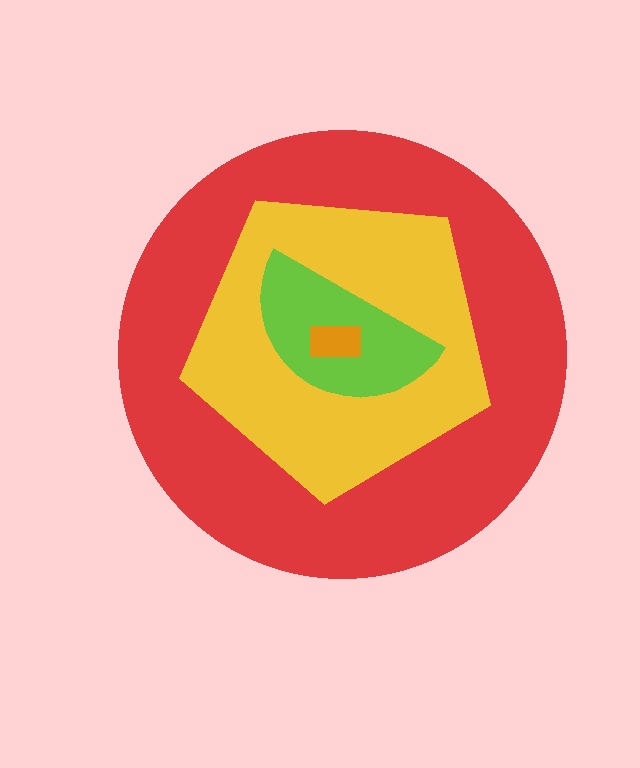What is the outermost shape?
The red circle.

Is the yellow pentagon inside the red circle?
Yes.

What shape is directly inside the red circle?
The yellow pentagon.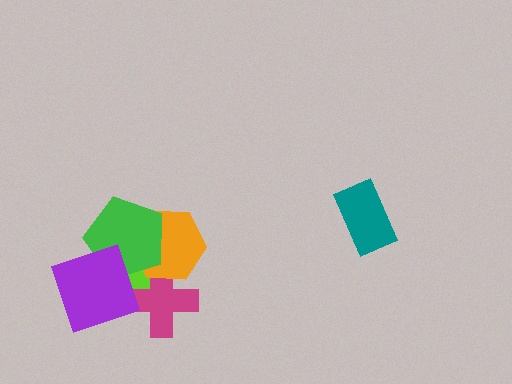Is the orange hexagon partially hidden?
Yes, it is partially covered by another shape.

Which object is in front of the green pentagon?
The purple square is in front of the green pentagon.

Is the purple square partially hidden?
No, no other shape covers it.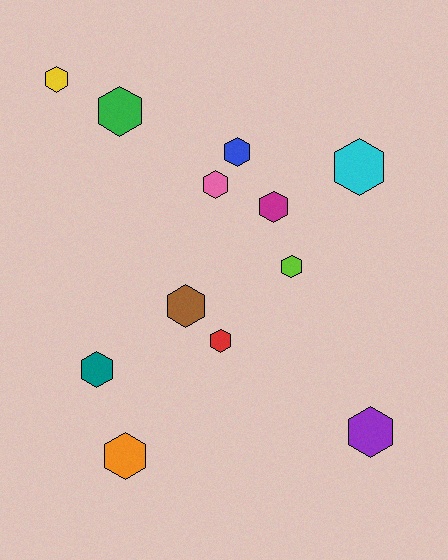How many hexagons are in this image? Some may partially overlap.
There are 12 hexagons.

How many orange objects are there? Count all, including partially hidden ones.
There is 1 orange object.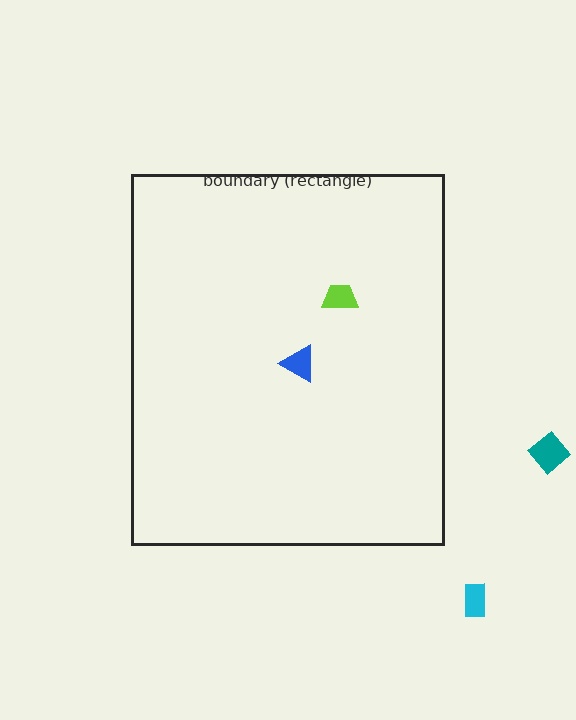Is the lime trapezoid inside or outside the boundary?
Inside.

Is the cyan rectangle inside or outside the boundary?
Outside.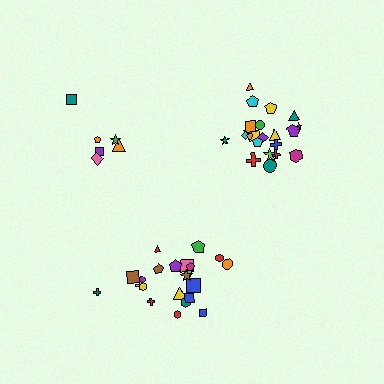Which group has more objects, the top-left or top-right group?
The top-right group.